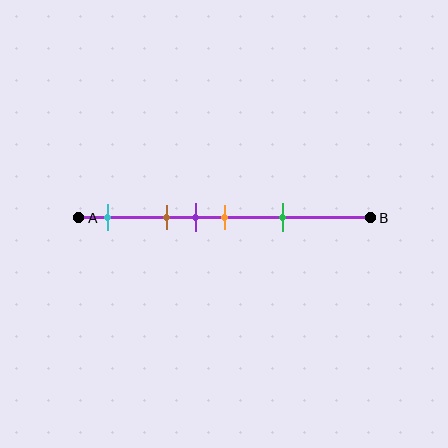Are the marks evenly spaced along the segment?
No, the marks are not evenly spaced.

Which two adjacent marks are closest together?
The purple and orange marks are the closest adjacent pair.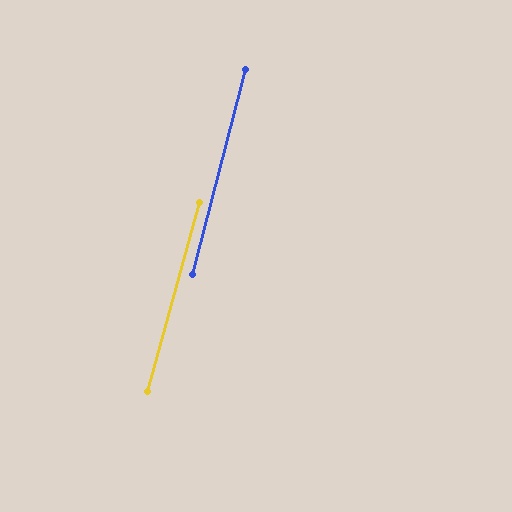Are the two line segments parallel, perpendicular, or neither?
Parallel — their directions differ by only 1.0°.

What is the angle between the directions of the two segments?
Approximately 1 degree.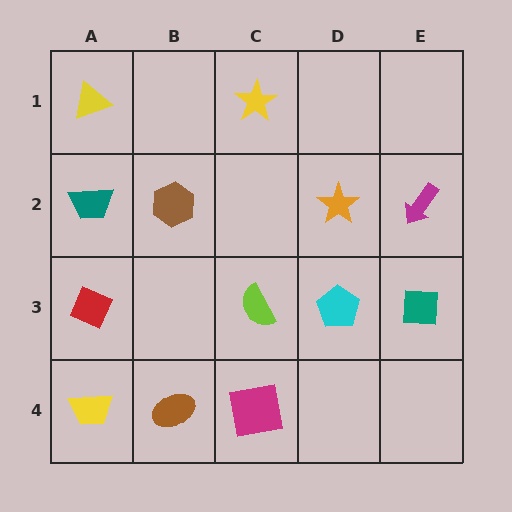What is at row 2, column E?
A magenta arrow.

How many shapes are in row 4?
3 shapes.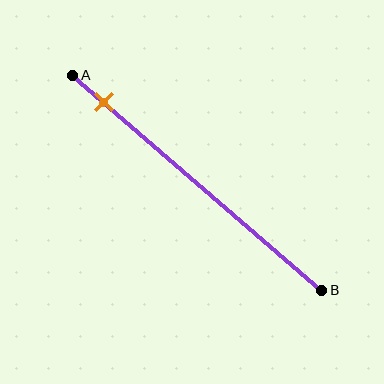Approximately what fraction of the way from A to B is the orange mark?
The orange mark is approximately 15% of the way from A to B.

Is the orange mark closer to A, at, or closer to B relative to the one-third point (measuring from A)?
The orange mark is closer to point A than the one-third point of segment AB.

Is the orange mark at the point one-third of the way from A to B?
No, the mark is at about 15% from A, not at the 33% one-third point.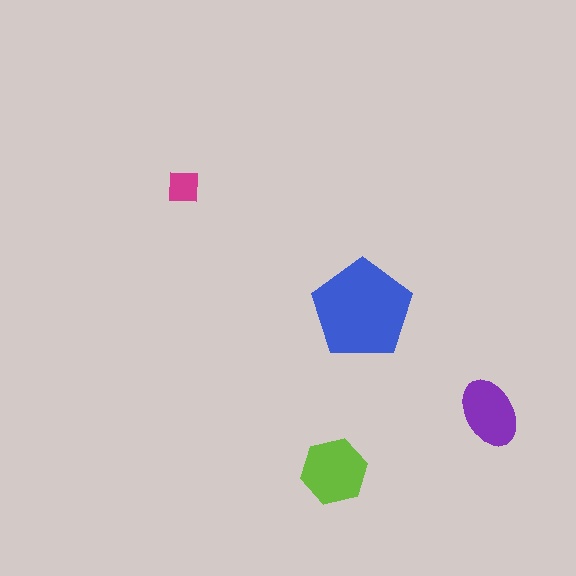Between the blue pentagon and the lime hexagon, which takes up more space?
The blue pentagon.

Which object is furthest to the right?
The purple ellipse is rightmost.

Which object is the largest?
The blue pentagon.